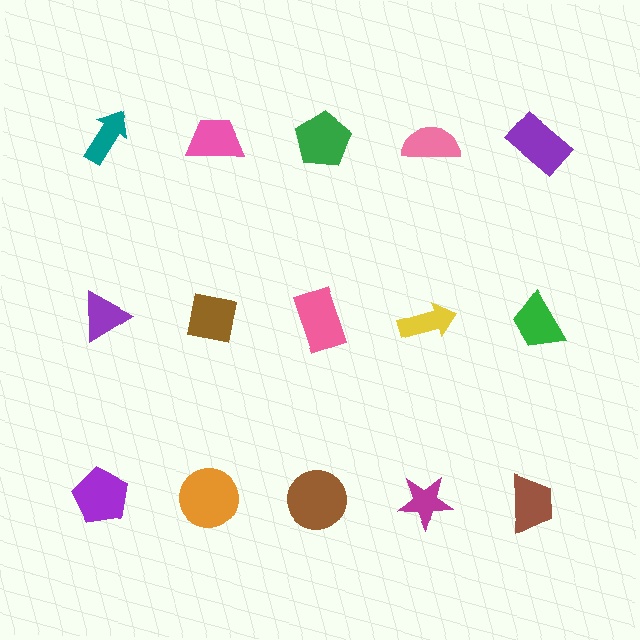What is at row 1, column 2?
A pink trapezoid.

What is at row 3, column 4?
A magenta star.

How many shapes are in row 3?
5 shapes.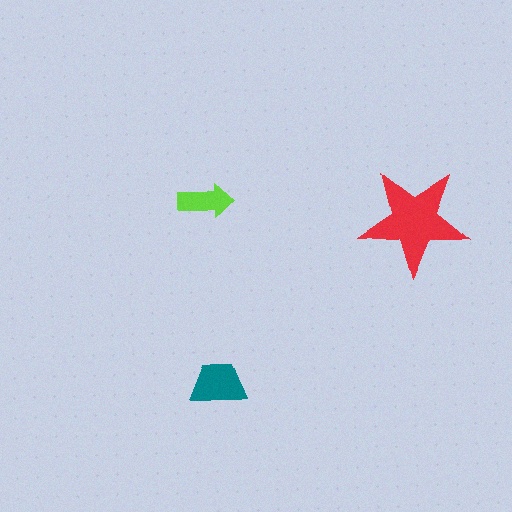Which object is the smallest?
The lime arrow.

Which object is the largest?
The red star.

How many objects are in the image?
There are 3 objects in the image.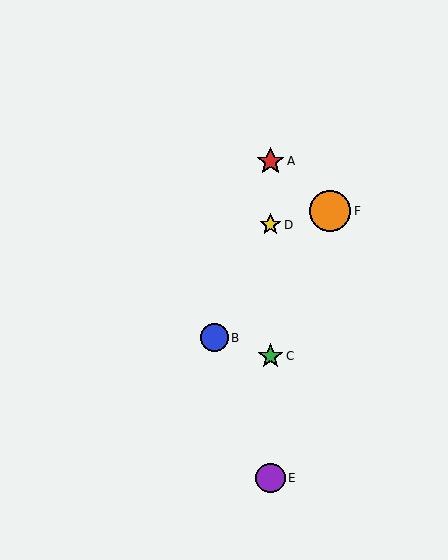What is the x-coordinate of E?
Object E is at x≈270.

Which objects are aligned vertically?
Objects A, C, D, E are aligned vertically.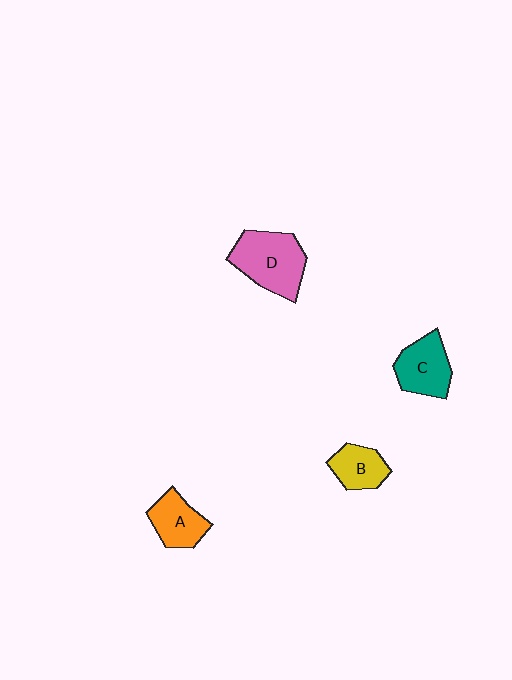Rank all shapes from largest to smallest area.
From largest to smallest: D (pink), C (teal), A (orange), B (yellow).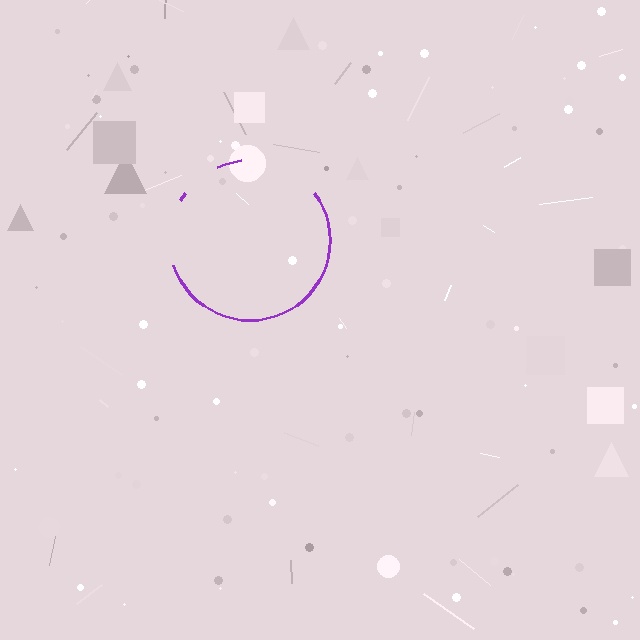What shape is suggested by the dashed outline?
The dashed outline suggests a circle.